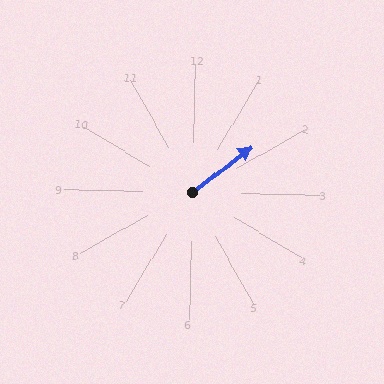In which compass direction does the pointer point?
Northeast.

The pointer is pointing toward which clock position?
Roughly 2 o'clock.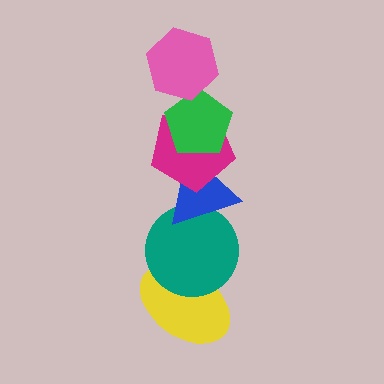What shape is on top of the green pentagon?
The pink hexagon is on top of the green pentagon.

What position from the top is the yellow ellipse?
The yellow ellipse is 6th from the top.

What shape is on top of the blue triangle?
The magenta pentagon is on top of the blue triangle.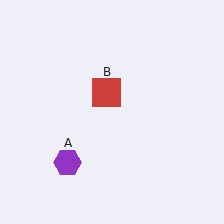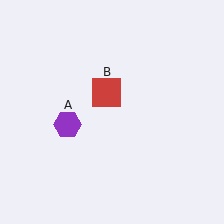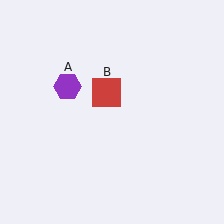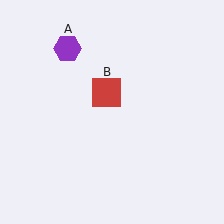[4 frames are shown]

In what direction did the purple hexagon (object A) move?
The purple hexagon (object A) moved up.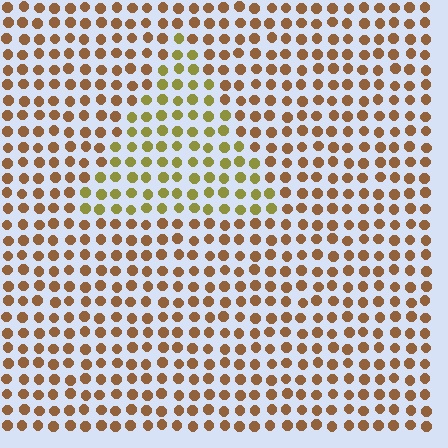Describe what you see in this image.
The image is filled with small brown elements in a uniform arrangement. A triangle-shaped region is visible where the elements are tinted to a slightly different hue, forming a subtle color boundary.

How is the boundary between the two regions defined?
The boundary is defined purely by a slight shift in hue (about 37 degrees). Spacing, size, and orientation are identical on both sides.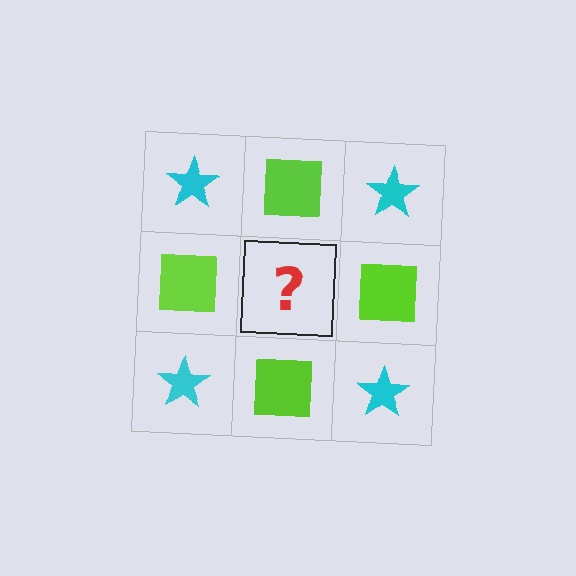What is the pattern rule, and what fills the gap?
The rule is that it alternates cyan star and lime square in a checkerboard pattern. The gap should be filled with a cyan star.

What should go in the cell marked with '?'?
The missing cell should contain a cyan star.